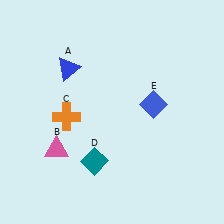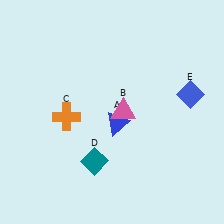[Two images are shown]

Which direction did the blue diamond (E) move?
The blue diamond (E) moved right.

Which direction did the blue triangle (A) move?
The blue triangle (A) moved down.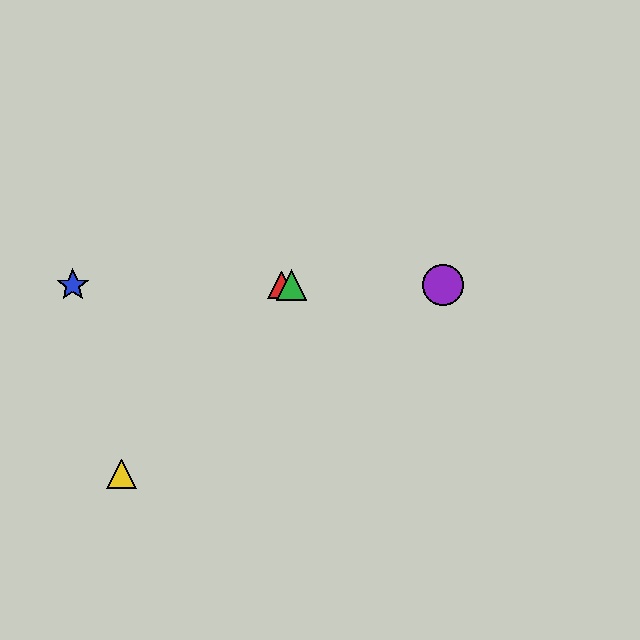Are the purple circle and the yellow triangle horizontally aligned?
No, the purple circle is at y≈285 and the yellow triangle is at y≈474.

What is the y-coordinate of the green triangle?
The green triangle is at y≈285.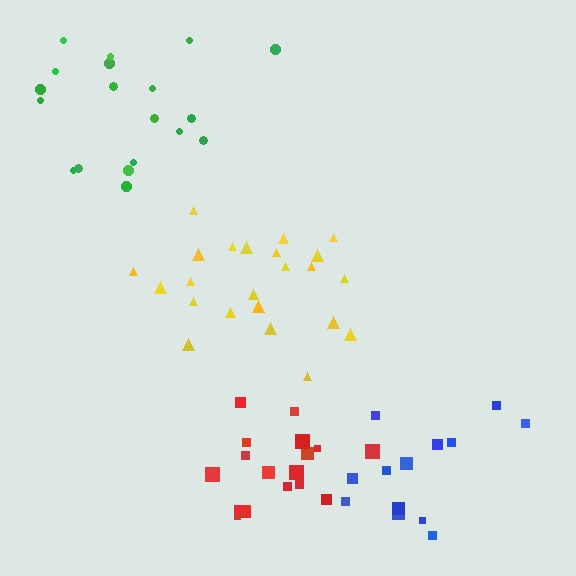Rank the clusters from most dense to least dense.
red, yellow, blue, green.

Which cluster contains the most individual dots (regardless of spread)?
Yellow (23).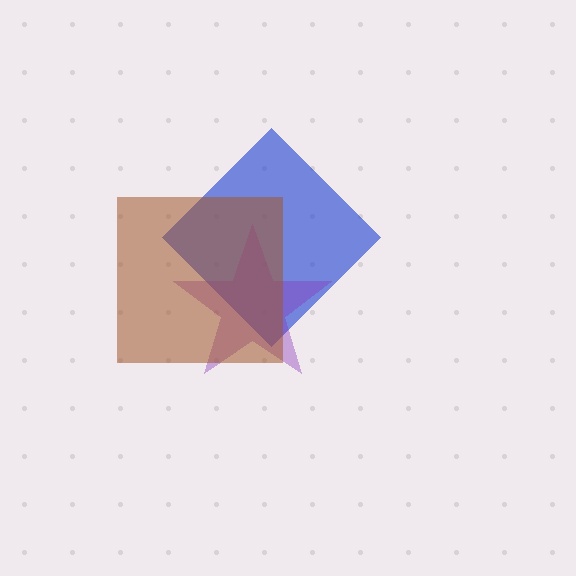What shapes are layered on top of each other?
The layered shapes are: a blue diamond, a purple star, a brown square.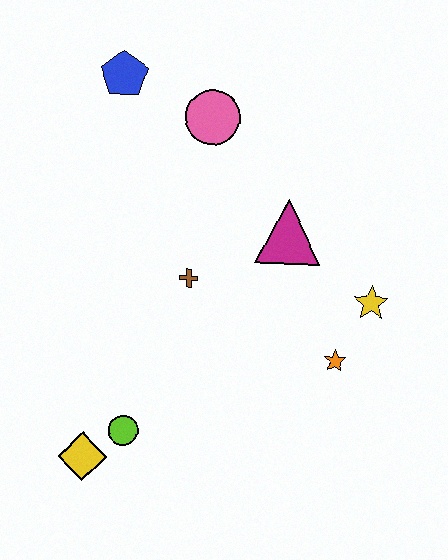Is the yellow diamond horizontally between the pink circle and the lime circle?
No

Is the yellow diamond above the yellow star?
No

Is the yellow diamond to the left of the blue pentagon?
Yes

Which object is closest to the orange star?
The yellow star is closest to the orange star.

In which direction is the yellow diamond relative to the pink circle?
The yellow diamond is below the pink circle.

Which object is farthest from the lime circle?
The blue pentagon is farthest from the lime circle.